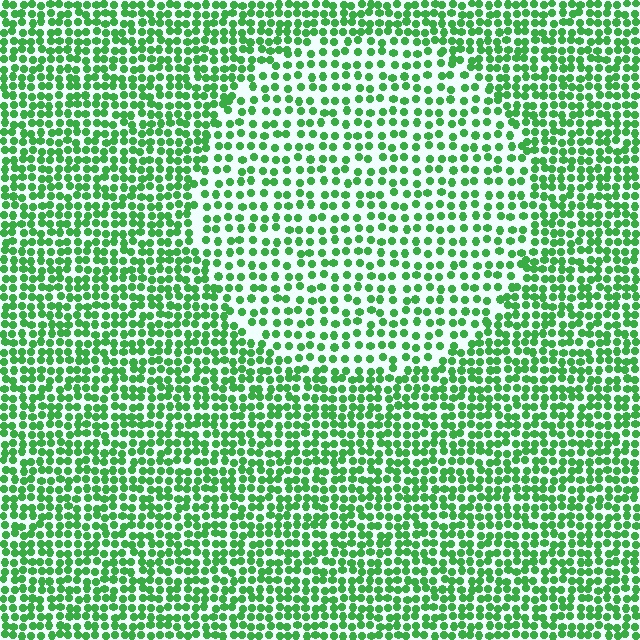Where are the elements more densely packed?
The elements are more densely packed outside the circle boundary.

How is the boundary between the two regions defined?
The boundary is defined by a change in element density (approximately 1.7x ratio). All elements are the same color, size, and shape.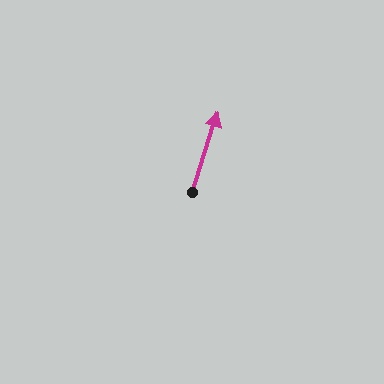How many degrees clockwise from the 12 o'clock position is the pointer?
Approximately 18 degrees.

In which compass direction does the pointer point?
North.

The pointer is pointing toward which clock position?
Roughly 1 o'clock.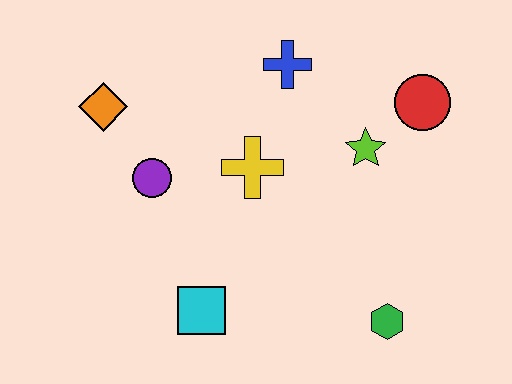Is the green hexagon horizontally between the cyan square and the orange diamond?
No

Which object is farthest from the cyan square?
The red circle is farthest from the cyan square.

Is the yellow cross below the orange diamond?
Yes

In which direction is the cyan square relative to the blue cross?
The cyan square is below the blue cross.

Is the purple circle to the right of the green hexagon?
No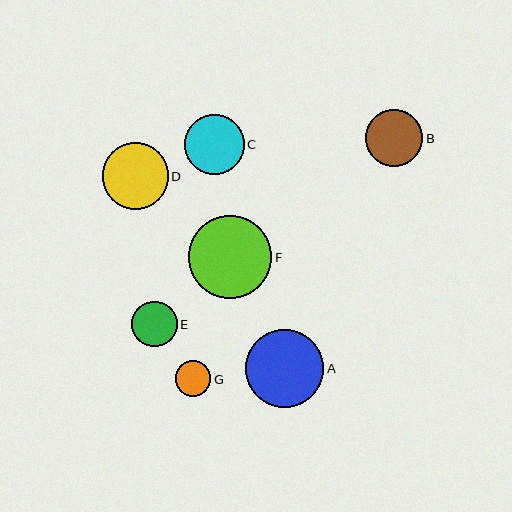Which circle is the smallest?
Circle G is the smallest with a size of approximately 36 pixels.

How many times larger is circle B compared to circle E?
Circle B is approximately 1.3 times the size of circle E.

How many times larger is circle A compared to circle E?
Circle A is approximately 1.7 times the size of circle E.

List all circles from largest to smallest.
From largest to smallest: F, A, D, C, B, E, G.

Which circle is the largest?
Circle F is the largest with a size of approximately 83 pixels.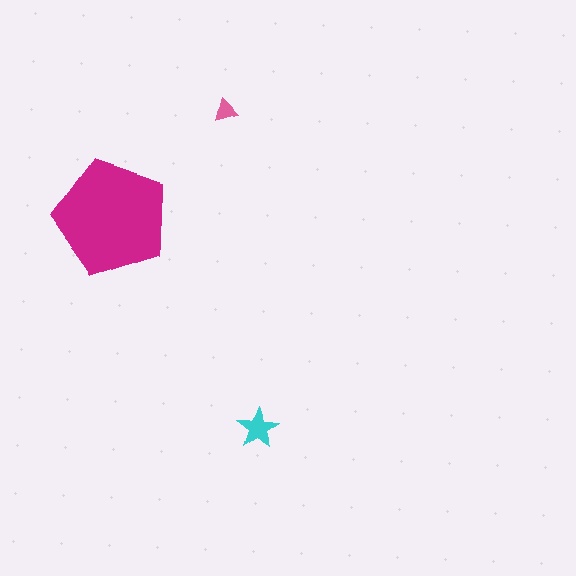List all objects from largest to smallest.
The magenta pentagon, the cyan star, the pink triangle.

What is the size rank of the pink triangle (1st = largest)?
3rd.